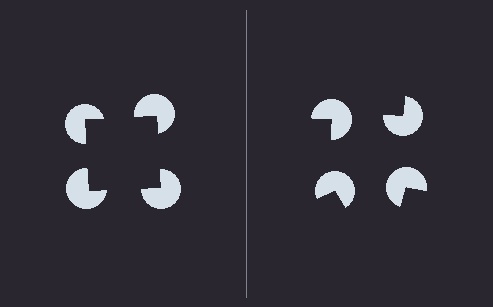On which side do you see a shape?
An illusory square appears on the left side. On the right side the wedge cuts are rotated, so no coherent shape forms.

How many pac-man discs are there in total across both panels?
8 — 4 on each side.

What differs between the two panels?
The pac-man discs are positioned identically on both sides; only the wedge orientations differ. On the left they align to a square; on the right they are misaligned.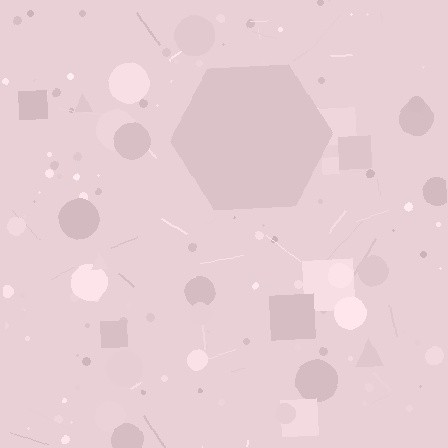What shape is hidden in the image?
A hexagon is hidden in the image.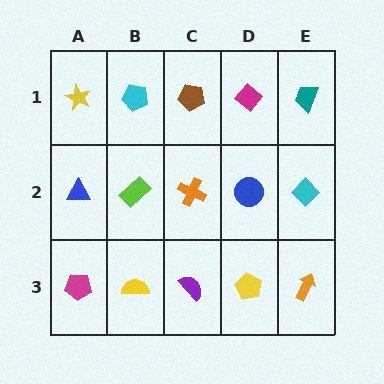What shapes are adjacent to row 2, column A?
A yellow star (row 1, column A), a magenta pentagon (row 3, column A), a lime rectangle (row 2, column B).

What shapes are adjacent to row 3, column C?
An orange cross (row 2, column C), a yellow semicircle (row 3, column B), a yellow pentagon (row 3, column D).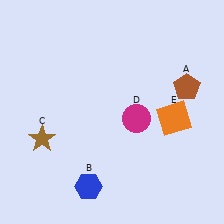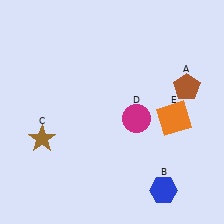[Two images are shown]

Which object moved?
The blue hexagon (B) moved right.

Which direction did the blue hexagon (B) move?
The blue hexagon (B) moved right.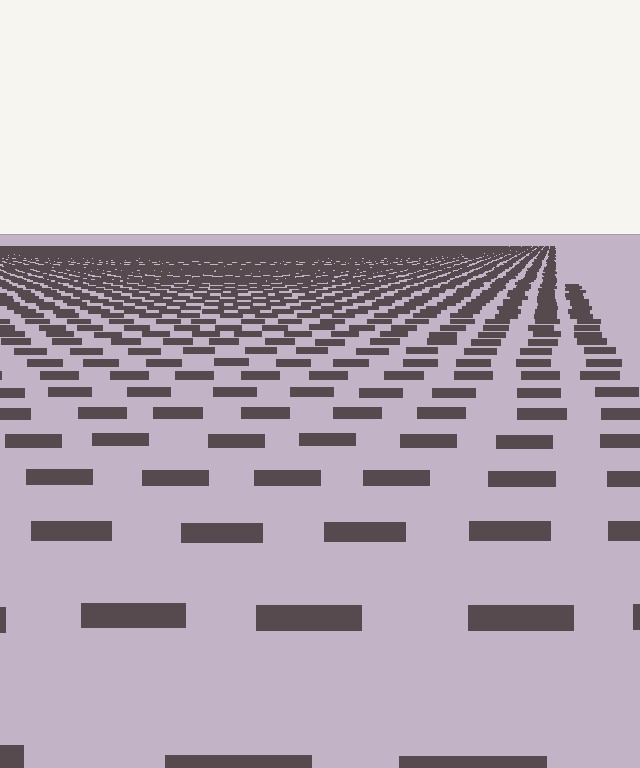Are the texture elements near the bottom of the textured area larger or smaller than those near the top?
Larger. Near the bottom, elements are closer to the viewer and appear at a bigger on-screen size.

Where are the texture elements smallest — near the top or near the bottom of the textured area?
Near the top.